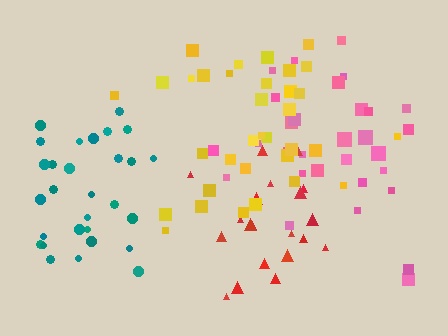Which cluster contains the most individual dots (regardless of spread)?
Yellow (35).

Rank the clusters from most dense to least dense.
teal, pink, red, yellow.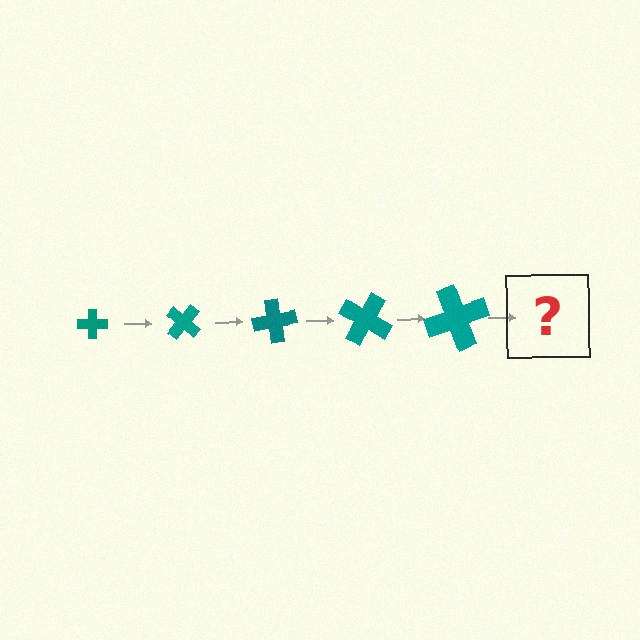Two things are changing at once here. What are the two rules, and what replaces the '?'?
The two rules are that the cross grows larger each step and it rotates 40 degrees each step. The '?' should be a cross, larger than the previous one and rotated 200 degrees from the start.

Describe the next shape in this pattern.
It should be a cross, larger than the previous one and rotated 200 degrees from the start.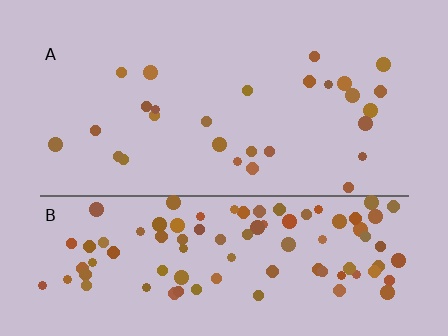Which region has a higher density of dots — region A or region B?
B (the bottom).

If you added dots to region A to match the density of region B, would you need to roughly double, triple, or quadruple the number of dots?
Approximately quadruple.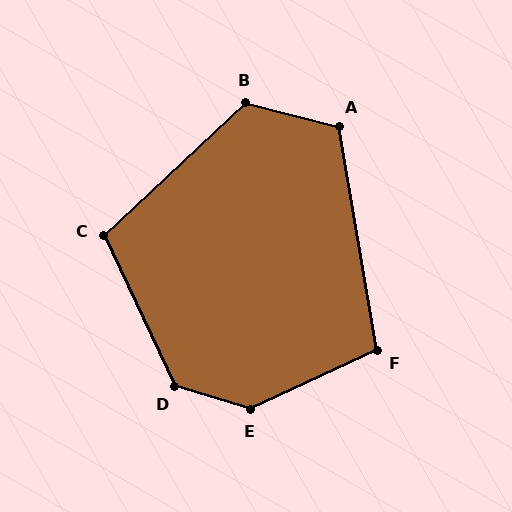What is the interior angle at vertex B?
Approximately 122 degrees (obtuse).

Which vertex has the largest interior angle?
E, at approximately 138 degrees.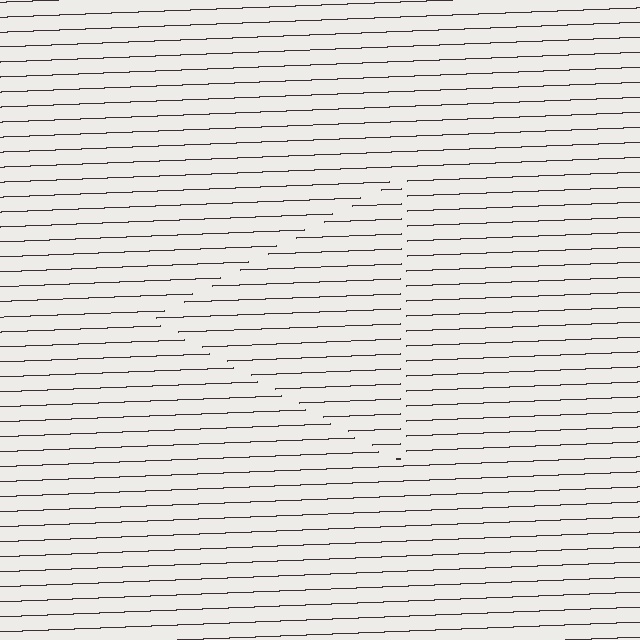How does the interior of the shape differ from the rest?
The interior of the shape contains the same grating, shifted by half a period — the contour is defined by the phase discontinuity where line-ends from the inner and outer gratings abut.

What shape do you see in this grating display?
An illusory triangle. The interior of the shape contains the same grating, shifted by half a period — the contour is defined by the phase discontinuity where line-ends from the inner and outer gratings abut.